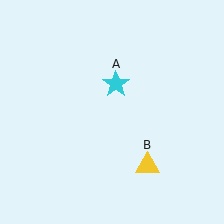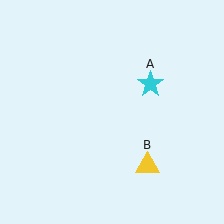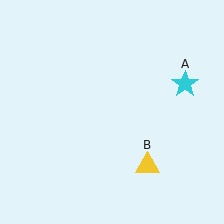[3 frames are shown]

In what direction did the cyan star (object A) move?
The cyan star (object A) moved right.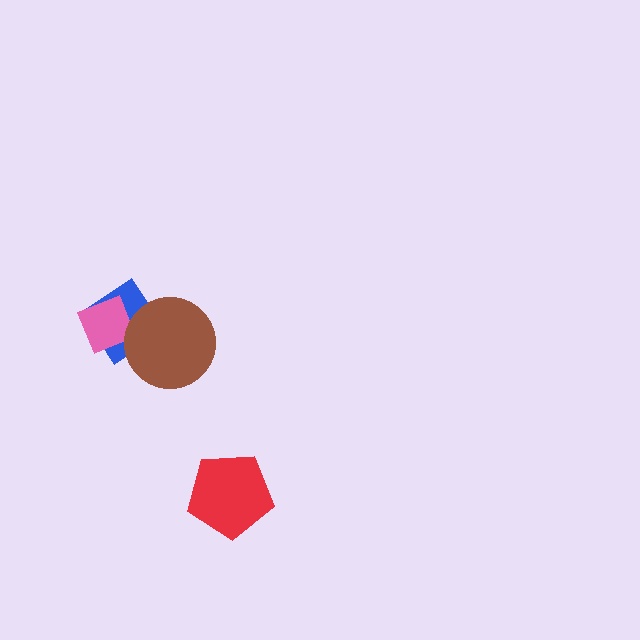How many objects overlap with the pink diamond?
2 objects overlap with the pink diamond.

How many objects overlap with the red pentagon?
0 objects overlap with the red pentagon.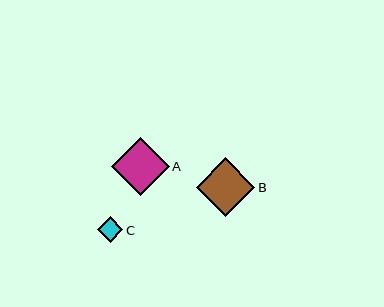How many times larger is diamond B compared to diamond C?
Diamond B is approximately 2.3 times the size of diamond C.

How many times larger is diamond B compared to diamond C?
Diamond B is approximately 2.3 times the size of diamond C.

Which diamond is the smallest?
Diamond C is the smallest with a size of approximately 26 pixels.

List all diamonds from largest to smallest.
From largest to smallest: B, A, C.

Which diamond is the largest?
Diamond B is the largest with a size of approximately 58 pixels.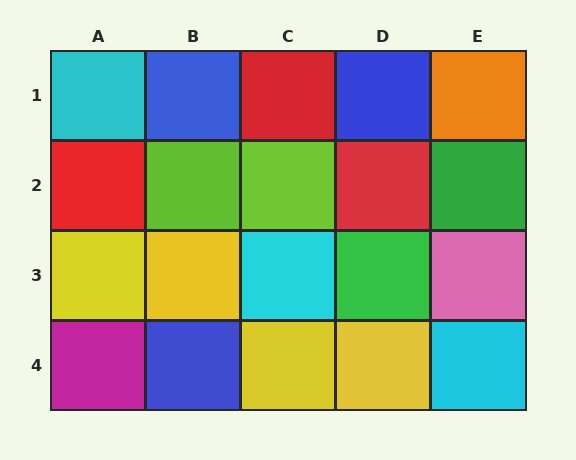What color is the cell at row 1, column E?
Orange.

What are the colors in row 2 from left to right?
Red, lime, lime, red, green.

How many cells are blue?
3 cells are blue.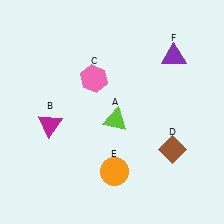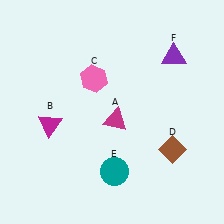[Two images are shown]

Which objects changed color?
A changed from lime to magenta. E changed from orange to teal.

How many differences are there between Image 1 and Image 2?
There are 2 differences between the two images.